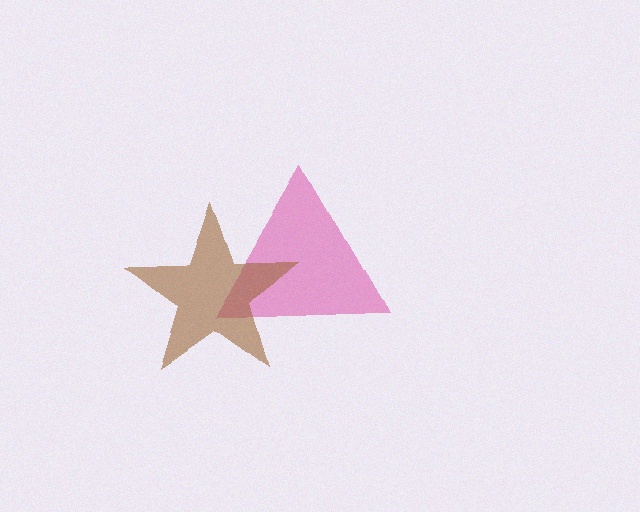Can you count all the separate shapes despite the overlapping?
Yes, there are 2 separate shapes.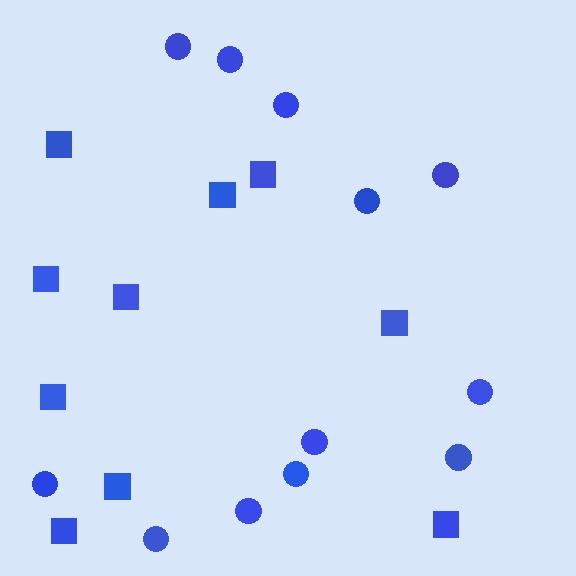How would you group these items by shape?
There are 2 groups: one group of squares (10) and one group of circles (12).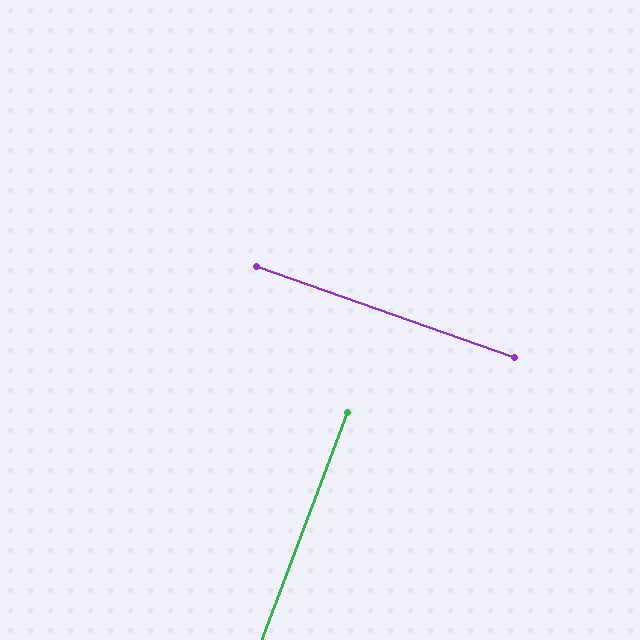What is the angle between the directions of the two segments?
Approximately 89 degrees.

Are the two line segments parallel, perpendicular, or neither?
Perpendicular — they meet at approximately 89°.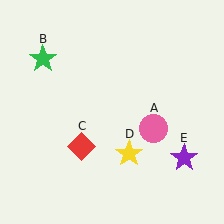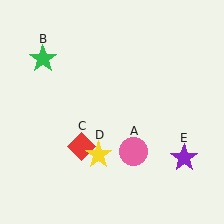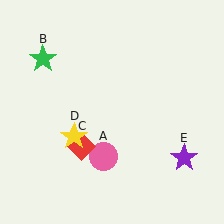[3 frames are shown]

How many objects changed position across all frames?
2 objects changed position: pink circle (object A), yellow star (object D).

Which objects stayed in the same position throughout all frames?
Green star (object B) and red diamond (object C) and purple star (object E) remained stationary.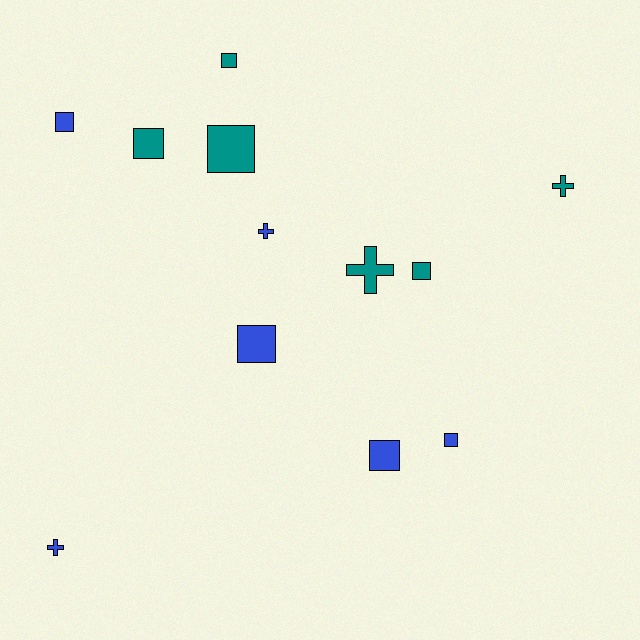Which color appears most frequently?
Teal, with 6 objects.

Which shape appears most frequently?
Square, with 8 objects.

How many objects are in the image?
There are 12 objects.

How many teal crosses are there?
There are 2 teal crosses.